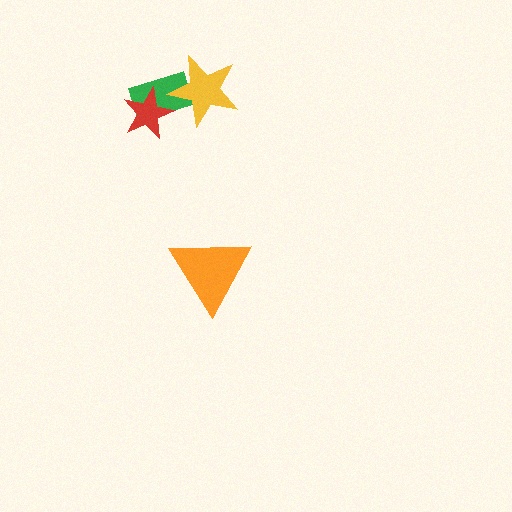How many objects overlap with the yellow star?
1 object overlaps with the yellow star.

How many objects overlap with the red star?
1 object overlaps with the red star.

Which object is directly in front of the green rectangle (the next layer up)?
The red star is directly in front of the green rectangle.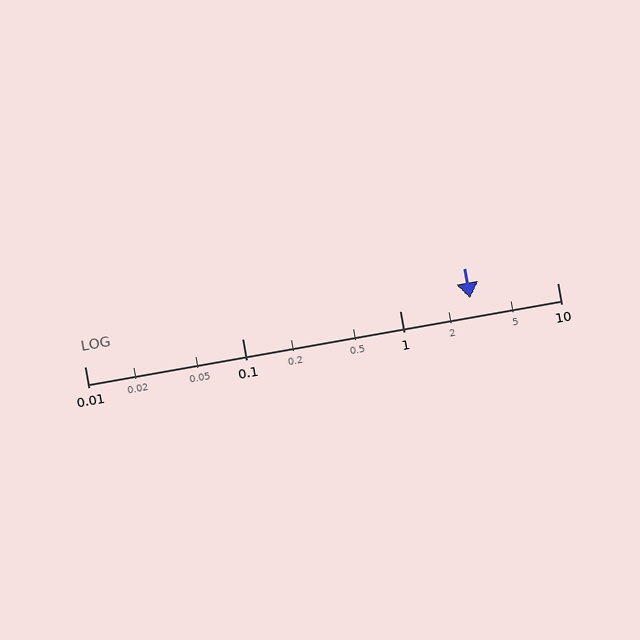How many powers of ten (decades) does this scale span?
The scale spans 3 decades, from 0.01 to 10.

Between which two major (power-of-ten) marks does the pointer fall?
The pointer is between 1 and 10.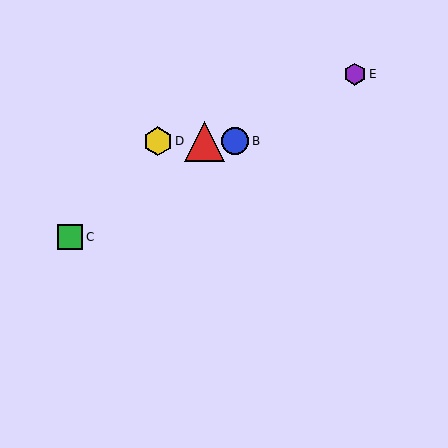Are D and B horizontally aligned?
Yes, both are at y≈141.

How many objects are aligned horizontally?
3 objects (A, B, D) are aligned horizontally.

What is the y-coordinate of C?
Object C is at y≈237.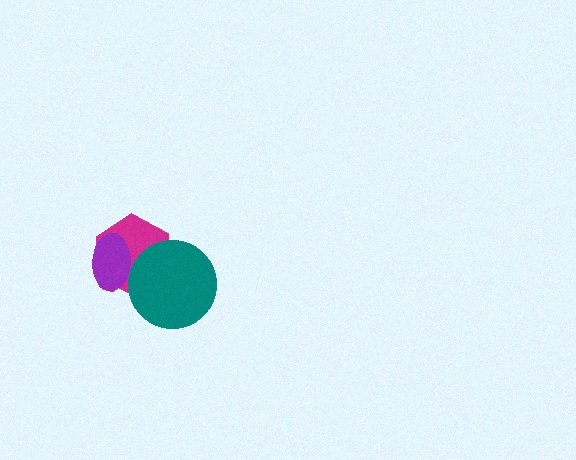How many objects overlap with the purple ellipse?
2 objects overlap with the purple ellipse.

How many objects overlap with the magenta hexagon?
2 objects overlap with the magenta hexagon.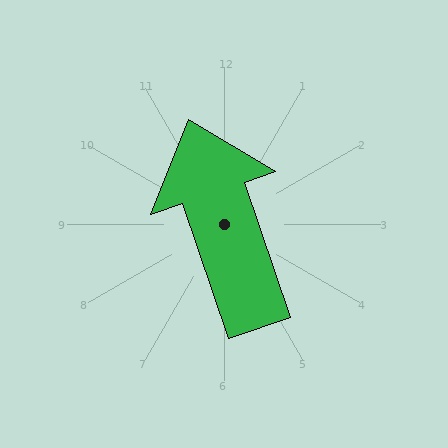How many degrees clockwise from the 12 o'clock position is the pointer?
Approximately 341 degrees.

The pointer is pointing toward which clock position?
Roughly 11 o'clock.